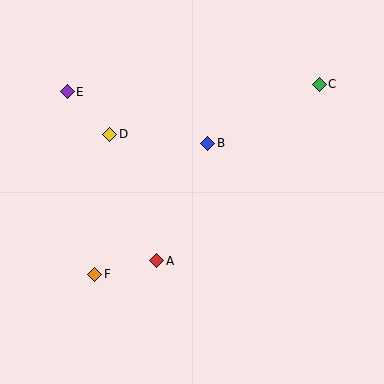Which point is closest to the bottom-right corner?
Point A is closest to the bottom-right corner.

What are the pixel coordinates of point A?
Point A is at (157, 261).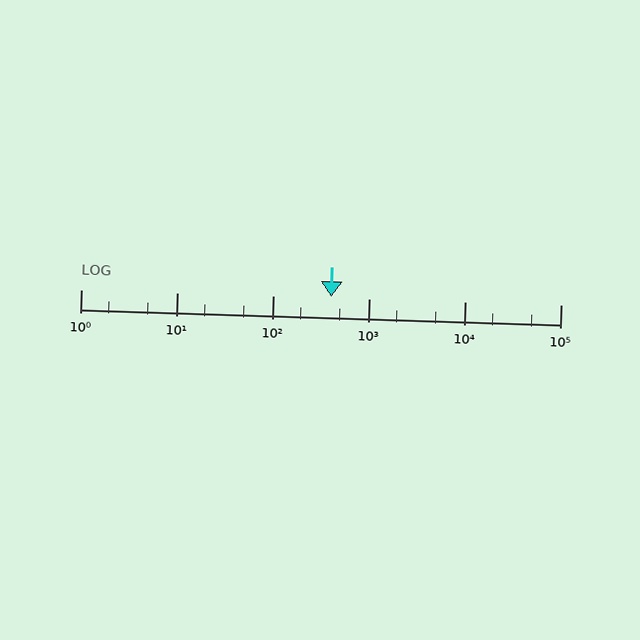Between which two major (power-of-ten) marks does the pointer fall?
The pointer is between 100 and 1000.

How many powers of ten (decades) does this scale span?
The scale spans 5 decades, from 1 to 100000.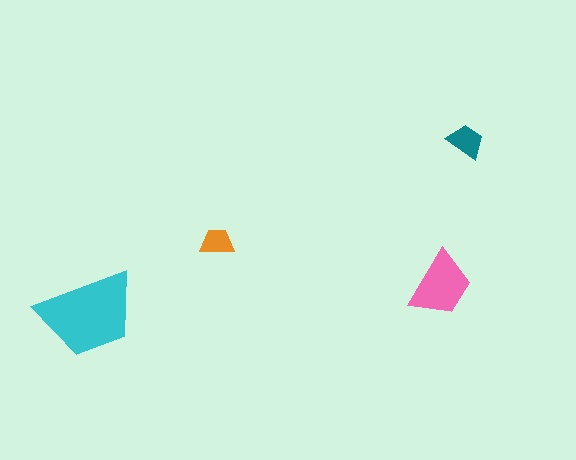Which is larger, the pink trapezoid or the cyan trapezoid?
The cyan one.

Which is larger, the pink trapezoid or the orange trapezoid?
The pink one.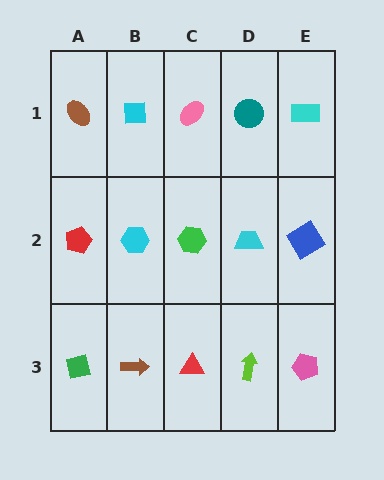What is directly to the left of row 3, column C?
A brown arrow.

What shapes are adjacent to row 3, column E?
A blue diamond (row 2, column E), a lime arrow (row 3, column D).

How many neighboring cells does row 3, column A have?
2.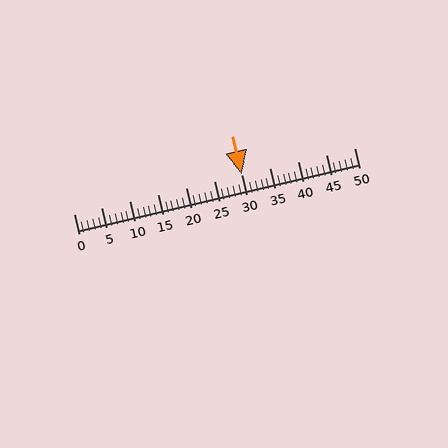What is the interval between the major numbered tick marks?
The major tick marks are spaced 5 units apart.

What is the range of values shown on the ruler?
The ruler shows values from 0 to 50.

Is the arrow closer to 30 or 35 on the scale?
The arrow is closer to 30.